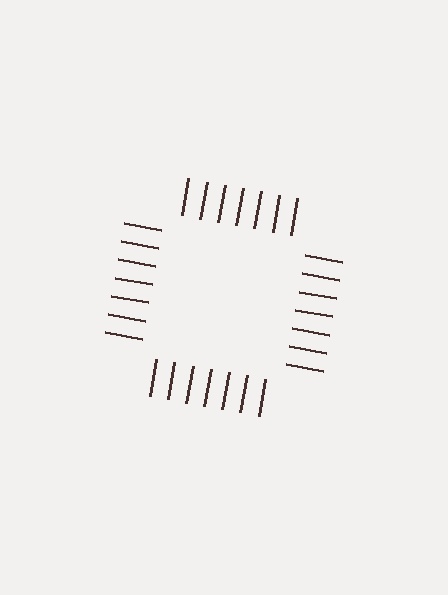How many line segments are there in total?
28 — 7 along each of the 4 edges.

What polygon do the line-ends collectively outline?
An illusory square — the line segments terminate on its edges but no continuous stroke is drawn.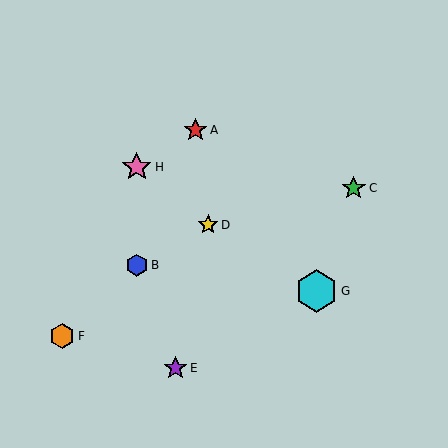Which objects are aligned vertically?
Objects B, H are aligned vertically.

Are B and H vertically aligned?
Yes, both are at x≈137.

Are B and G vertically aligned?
No, B is at x≈137 and G is at x≈316.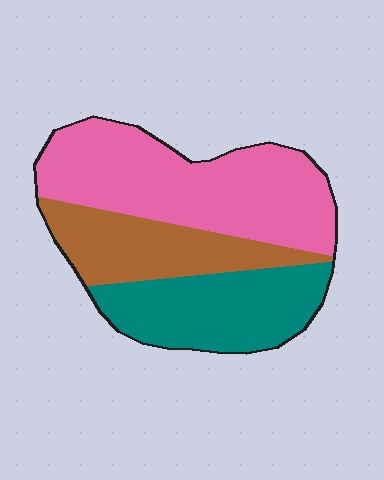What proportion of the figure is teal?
Teal takes up about one third (1/3) of the figure.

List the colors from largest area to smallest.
From largest to smallest: pink, teal, brown.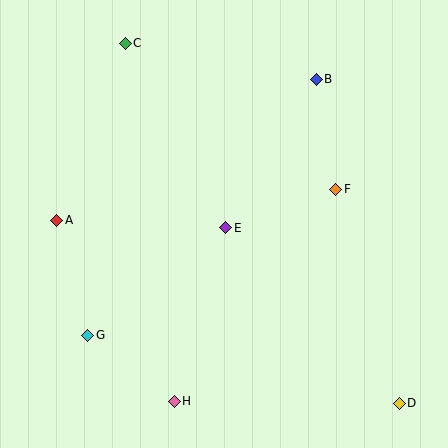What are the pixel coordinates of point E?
Point E is at (226, 228).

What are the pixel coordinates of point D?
Point D is at (399, 403).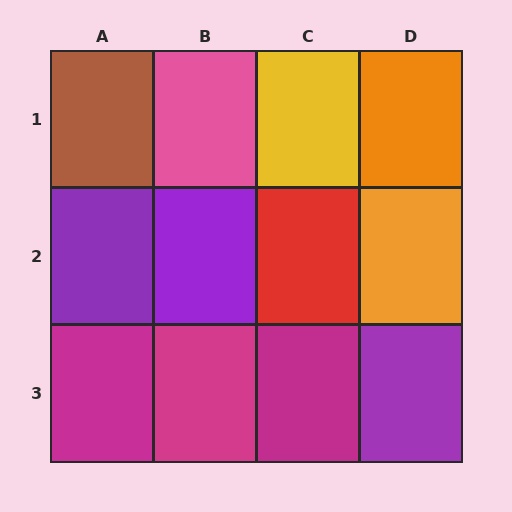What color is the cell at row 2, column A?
Purple.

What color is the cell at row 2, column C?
Red.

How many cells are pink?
1 cell is pink.